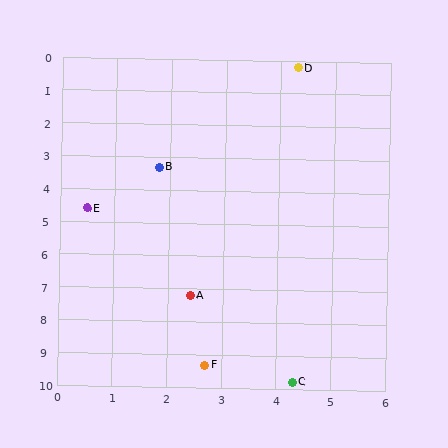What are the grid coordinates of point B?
Point B is at approximately (1.8, 3.3).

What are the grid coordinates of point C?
Point C is at approximately (4.3, 9.8).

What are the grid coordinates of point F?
Point F is at approximately (2.7, 9.3).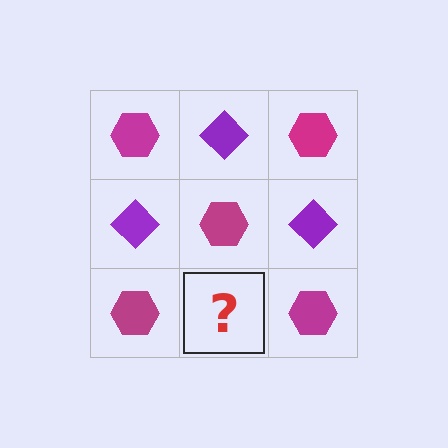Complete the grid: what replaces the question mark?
The question mark should be replaced with a purple diamond.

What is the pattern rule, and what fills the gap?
The rule is that it alternates magenta hexagon and purple diamond in a checkerboard pattern. The gap should be filled with a purple diamond.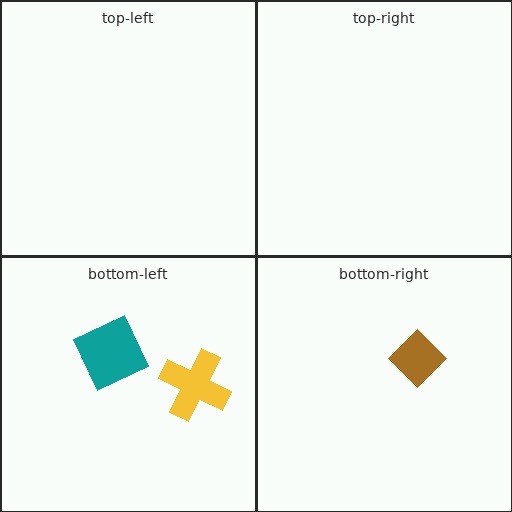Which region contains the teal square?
The bottom-left region.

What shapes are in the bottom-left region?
The teal square, the yellow cross.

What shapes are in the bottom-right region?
The brown diamond.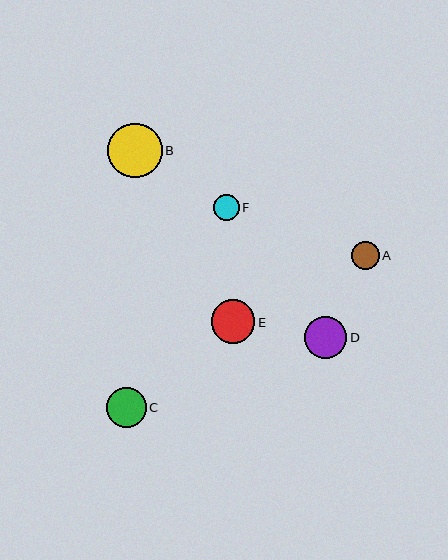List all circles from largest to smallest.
From largest to smallest: B, E, D, C, A, F.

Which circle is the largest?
Circle B is the largest with a size of approximately 54 pixels.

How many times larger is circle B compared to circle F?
Circle B is approximately 2.1 times the size of circle F.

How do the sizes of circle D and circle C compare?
Circle D and circle C are approximately the same size.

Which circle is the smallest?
Circle F is the smallest with a size of approximately 26 pixels.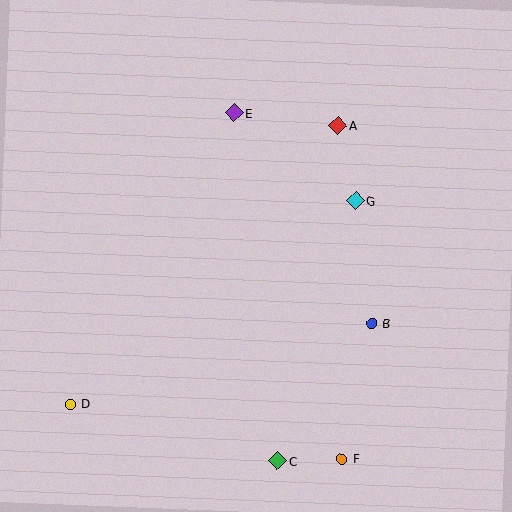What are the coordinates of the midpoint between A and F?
The midpoint between A and F is at (340, 292).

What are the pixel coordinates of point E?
Point E is at (234, 113).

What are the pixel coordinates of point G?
Point G is at (356, 201).